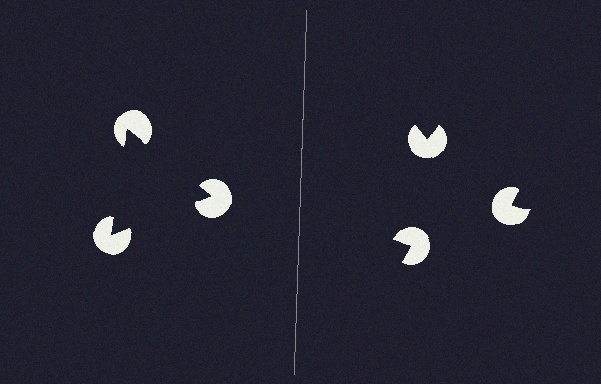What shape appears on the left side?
An illusory triangle.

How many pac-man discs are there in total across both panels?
6 — 3 on each side.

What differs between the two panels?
The pac-man discs are positioned identically on both sides; only the wedge orientations differ. On the left they align to a triangle; on the right they are misaligned.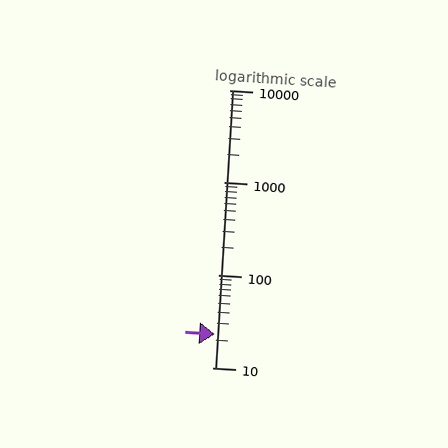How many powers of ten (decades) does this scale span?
The scale spans 3 decades, from 10 to 10000.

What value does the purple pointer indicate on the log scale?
The pointer indicates approximately 23.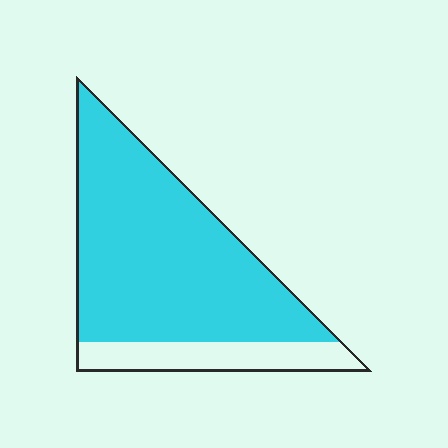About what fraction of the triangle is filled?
About four fifths (4/5).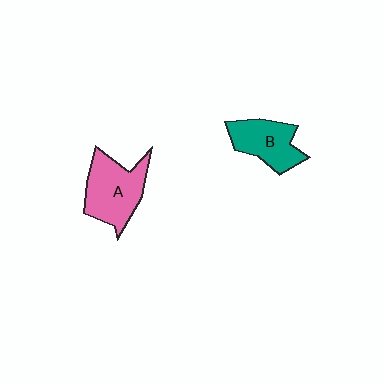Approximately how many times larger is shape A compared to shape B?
Approximately 1.3 times.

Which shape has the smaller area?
Shape B (teal).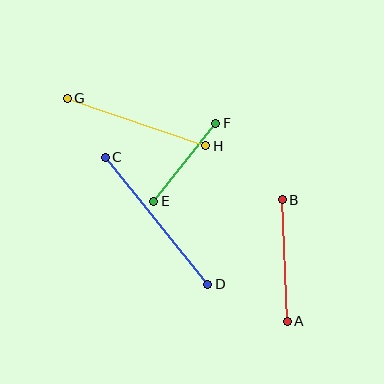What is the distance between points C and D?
The distance is approximately 163 pixels.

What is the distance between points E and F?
The distance is approximately 99 pixels.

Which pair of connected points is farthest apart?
Points C and D are farthest apart.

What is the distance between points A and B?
The distance is approximately 121 pixels.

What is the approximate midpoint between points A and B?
The midpoint is at approximately (285, 260) pixels.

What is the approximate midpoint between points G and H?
The midpoint is at approximately (136, 122) pixels.